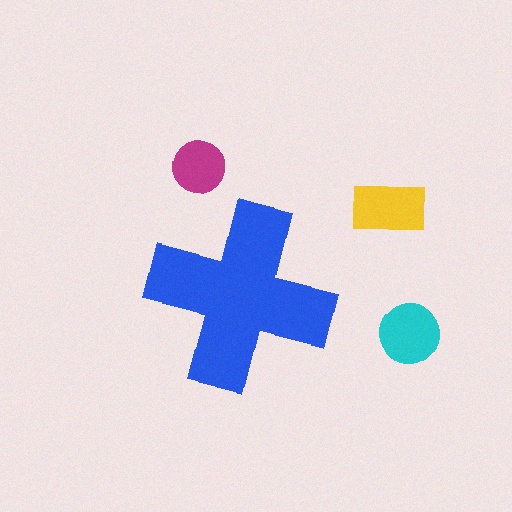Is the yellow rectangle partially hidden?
No, the yellow rectangle is fully visible.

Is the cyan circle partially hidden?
No, the cyan circle is fully visible.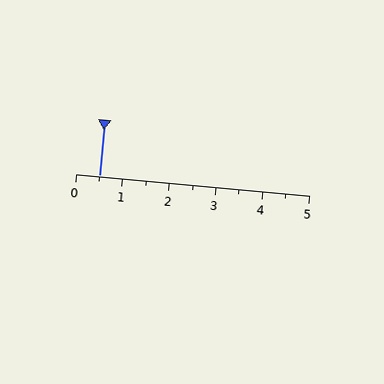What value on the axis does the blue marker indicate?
The marker indicates approximately 0.5.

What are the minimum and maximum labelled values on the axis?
The axis runs from 0 to 5.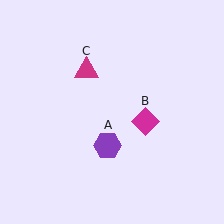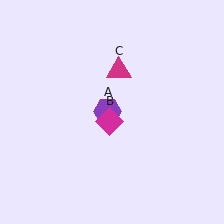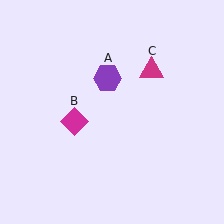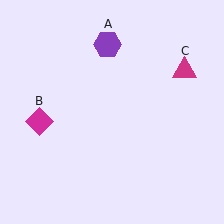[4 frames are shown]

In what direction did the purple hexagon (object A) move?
The purple hexagon (object A) moved up.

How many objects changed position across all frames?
3 objects changed position: purple hexagon (object A), magenta diamond (object B), magenta triangle (object C).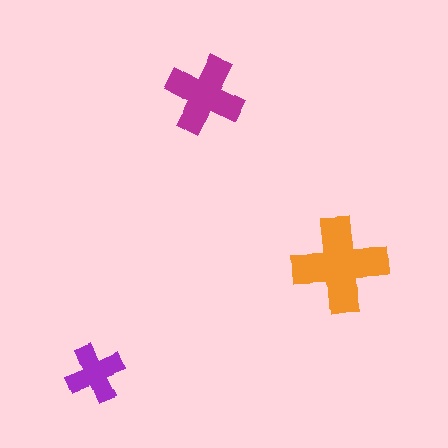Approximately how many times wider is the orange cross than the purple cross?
About 1.5 times wider.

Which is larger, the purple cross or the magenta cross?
The magenta one.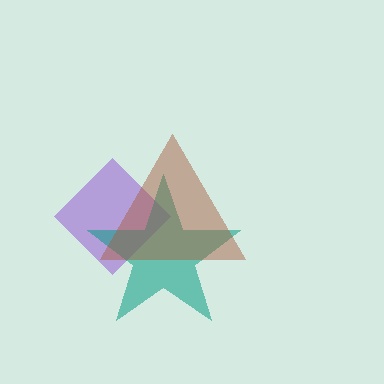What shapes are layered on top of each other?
The layered shapes are: a purple diamond, a teal star, a brown triangle.